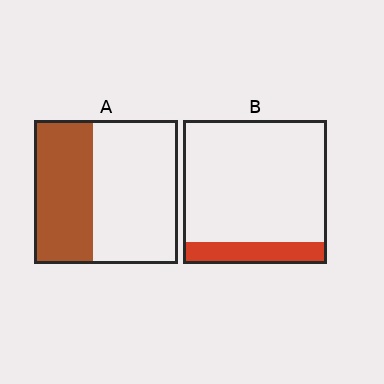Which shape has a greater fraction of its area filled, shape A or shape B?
Shape A.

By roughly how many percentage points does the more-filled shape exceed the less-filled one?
By roughly 25 percentage points (A over B).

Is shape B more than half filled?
No.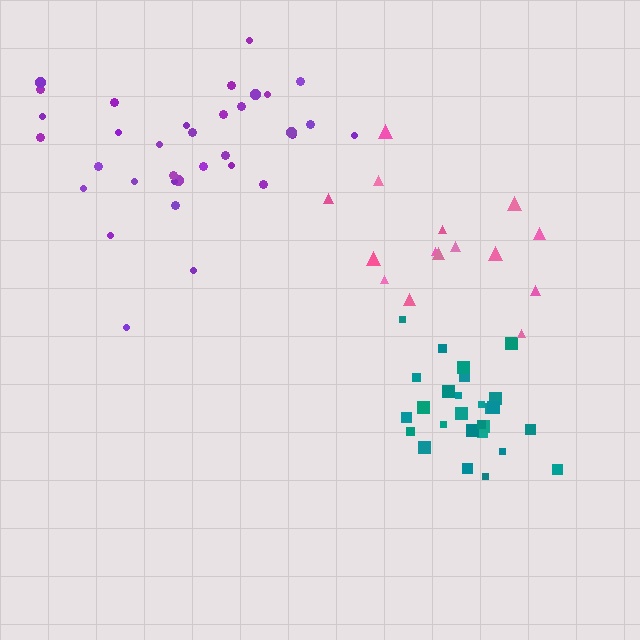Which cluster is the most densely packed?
Teal.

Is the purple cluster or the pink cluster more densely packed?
Purple.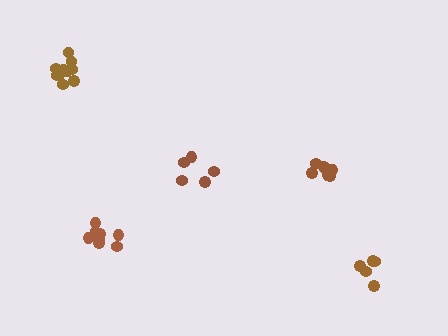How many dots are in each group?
Group 1: 10 dots, Group 2: 8 dots, Group 3: 5 dots, Group 4: 5 dots, Group 5: 7 dots (35 total).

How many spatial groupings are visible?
There are 5 spatial groupings.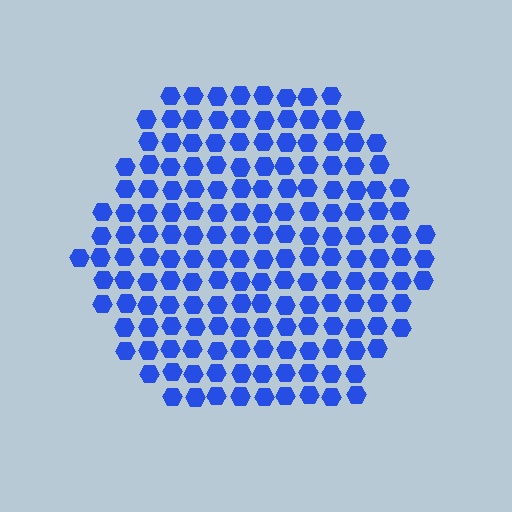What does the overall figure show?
The overall figure shows a hexagon.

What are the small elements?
The small elements are hexagons.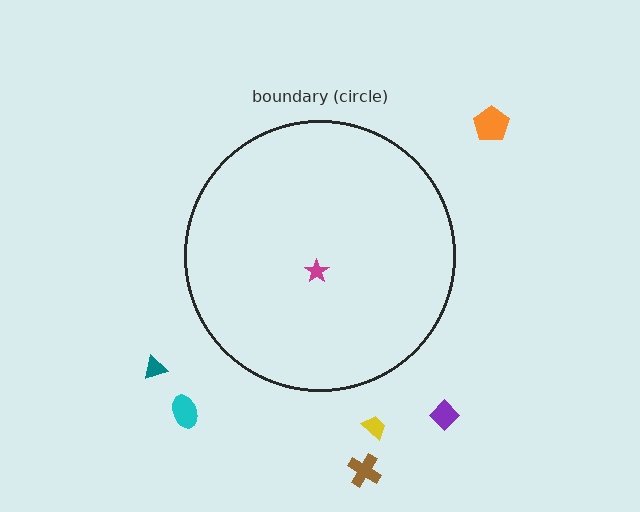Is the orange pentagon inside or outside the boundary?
Outside.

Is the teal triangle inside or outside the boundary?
Outside.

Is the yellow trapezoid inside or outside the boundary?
Outside.